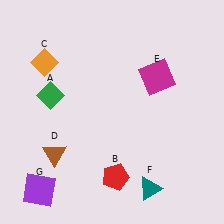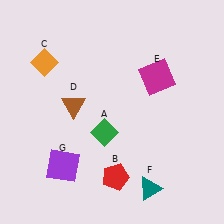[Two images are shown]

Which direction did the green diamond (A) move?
The green diamond (A) moved right.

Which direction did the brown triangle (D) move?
The brown triangle (D) moved up.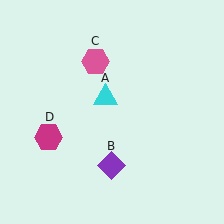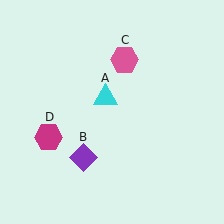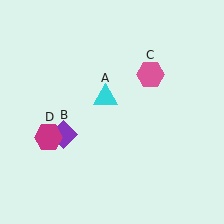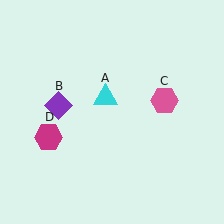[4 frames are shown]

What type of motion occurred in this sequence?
The purple diamond (object B), pink hexagon (object C) rotated clockwise around the center of the scene.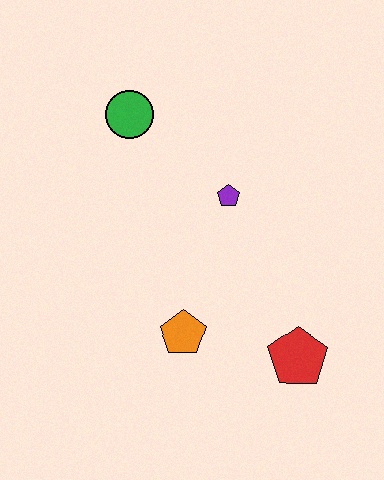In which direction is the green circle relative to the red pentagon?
The green circle is above the red pentagon.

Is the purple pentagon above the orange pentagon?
Yes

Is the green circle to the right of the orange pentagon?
No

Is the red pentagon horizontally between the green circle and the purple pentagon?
No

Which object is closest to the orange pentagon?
The red pentagon is closest to the orange pentagon.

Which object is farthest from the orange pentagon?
The green circle is farthest from the orange pentagon.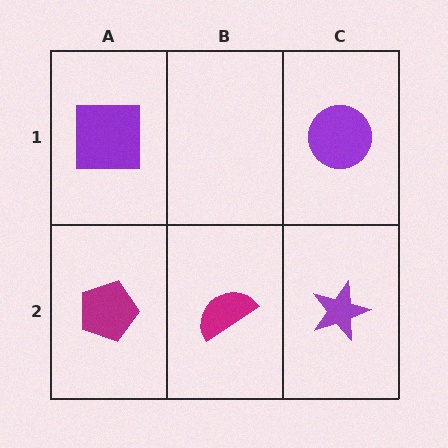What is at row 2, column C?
A purple star.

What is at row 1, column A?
A purple square.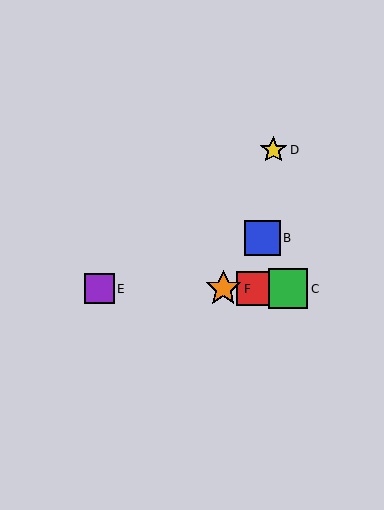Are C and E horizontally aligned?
Yes, both are at y≈289.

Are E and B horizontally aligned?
No, E is at y≈289 and B is at y≈238.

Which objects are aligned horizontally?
Objects A, C, E, F are aligned horizontally.